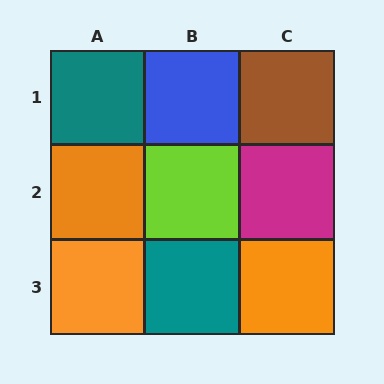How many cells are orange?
3 cells are orange.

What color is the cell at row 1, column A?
Teal.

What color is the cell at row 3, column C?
Orange.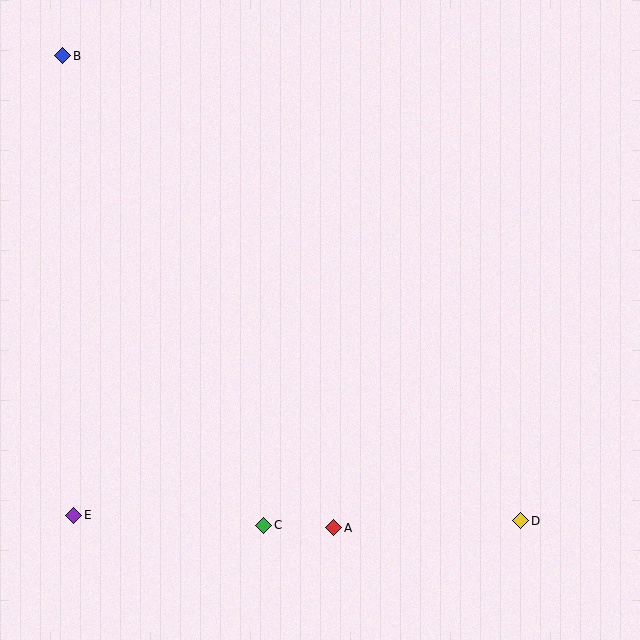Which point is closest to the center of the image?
Point A at (334, 528) is closest to the center.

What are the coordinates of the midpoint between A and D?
The midpoint between A and D is at (427, 524).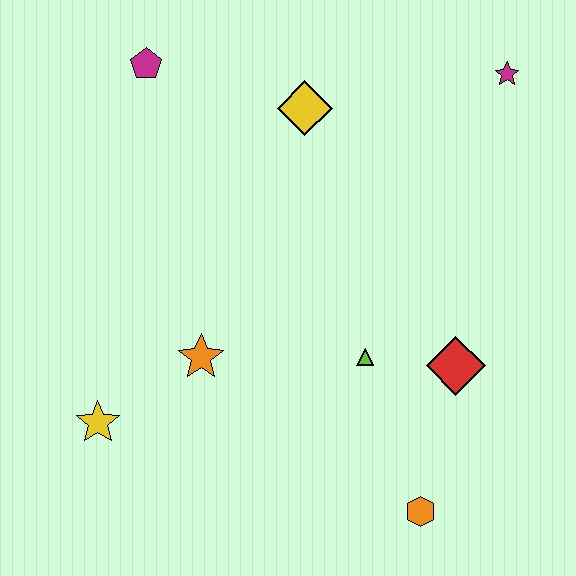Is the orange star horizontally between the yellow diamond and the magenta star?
No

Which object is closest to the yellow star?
The orange star is closest to the yellow star.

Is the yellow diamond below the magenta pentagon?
Yes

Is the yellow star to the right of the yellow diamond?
No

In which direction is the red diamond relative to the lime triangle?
The red diamond is to the right of the lime triangle.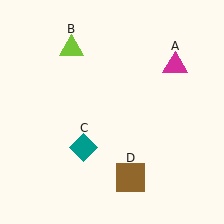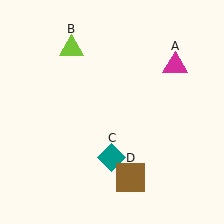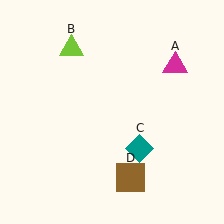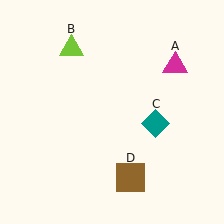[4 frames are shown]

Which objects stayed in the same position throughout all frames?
Magenta triangle (object A) and lime triangle (object B) and brown square (object D) remained stationary.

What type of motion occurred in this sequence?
The teal diamond (object C) rotated counterclockwise around the center of the scene.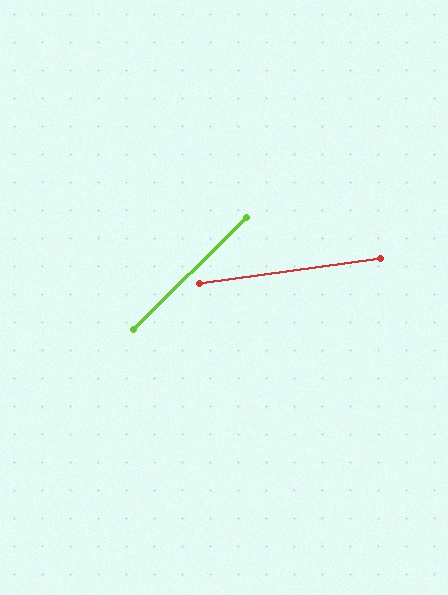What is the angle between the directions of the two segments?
Approximately 37 degrees.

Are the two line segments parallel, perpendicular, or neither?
Neither parallel nor perpendicular — they differ by about 37°.